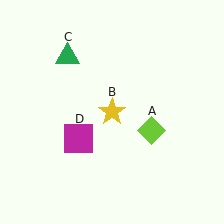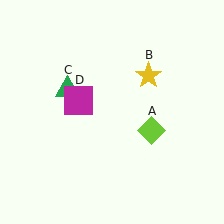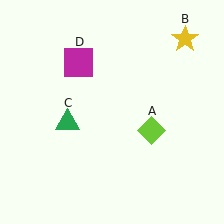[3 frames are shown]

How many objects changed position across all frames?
3 objects changed position: yellow star (object B), green triangle (object C), magenta square (object D).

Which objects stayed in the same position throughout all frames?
Lime diamond (object A) remained stationary.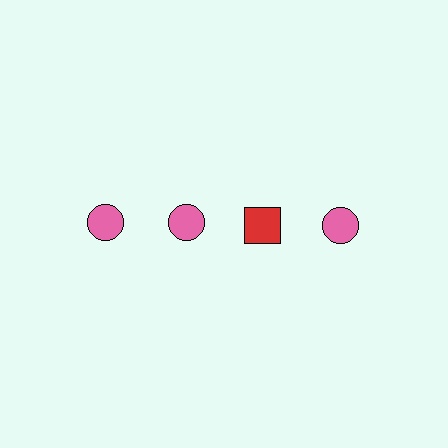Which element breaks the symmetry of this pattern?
The red square in the top row, center column breaks the symmetry. All other shapes are pink circles.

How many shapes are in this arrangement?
There are 4 shapes arranged in a grid pattern.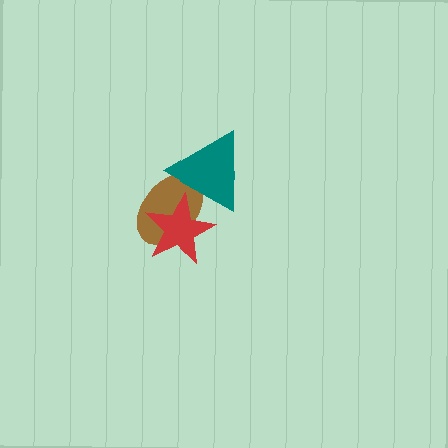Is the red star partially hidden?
No, no other shape covers it.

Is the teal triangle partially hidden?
Yes, it is partially covered by another shape.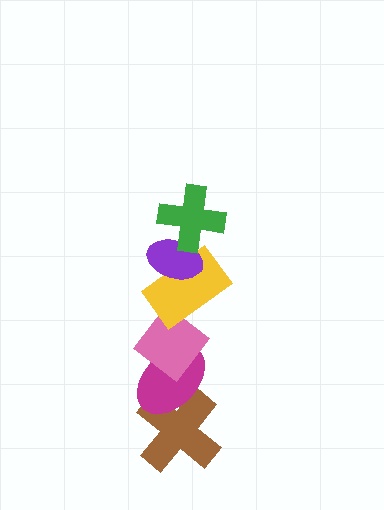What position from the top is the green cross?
The green cross is 1st from the top.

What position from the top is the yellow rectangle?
The yellow rectangle is 3rd from the top.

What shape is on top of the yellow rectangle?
The purple ellipse is on top of the yellow rectangle.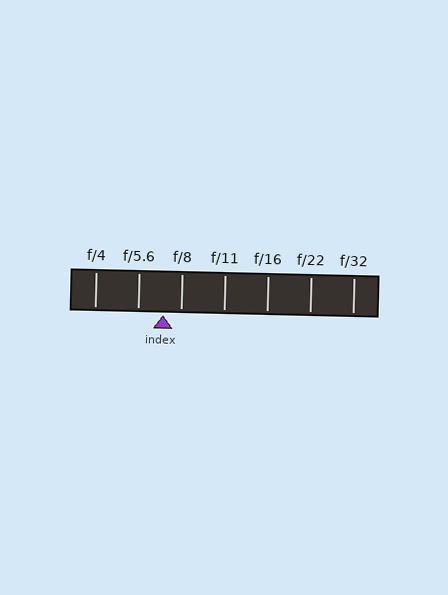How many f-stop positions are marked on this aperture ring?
There are 7 f-stop positions marked.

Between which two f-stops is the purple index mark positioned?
The index mark is between f/5.6 and f/8.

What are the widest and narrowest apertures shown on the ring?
The widest aperture shown is f/4 and the narrowest is f/32.